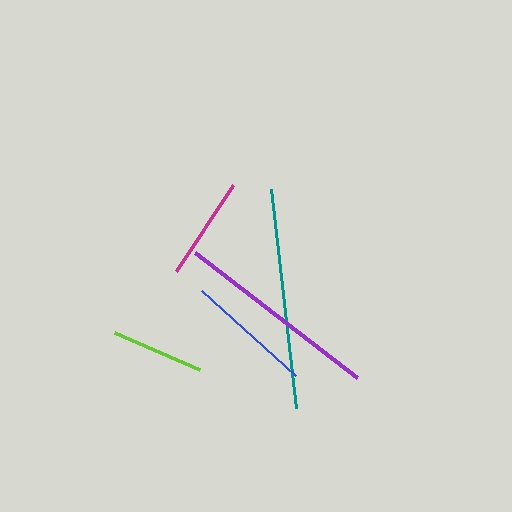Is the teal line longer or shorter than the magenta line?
The teal line is longer than the magenta line.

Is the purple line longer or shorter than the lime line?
The purple line is longer than the lime line.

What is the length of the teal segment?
The teal segment is approximately 221 pixels long.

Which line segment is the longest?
The teal line is the longest at approximately 221 pixels.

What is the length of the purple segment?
The purple segment is approximately 204 pixels long.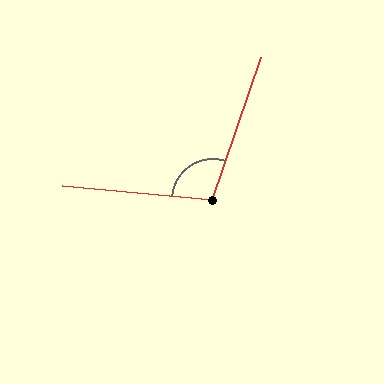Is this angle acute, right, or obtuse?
It is obtuse.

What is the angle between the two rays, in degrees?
Approximately 104 degrees.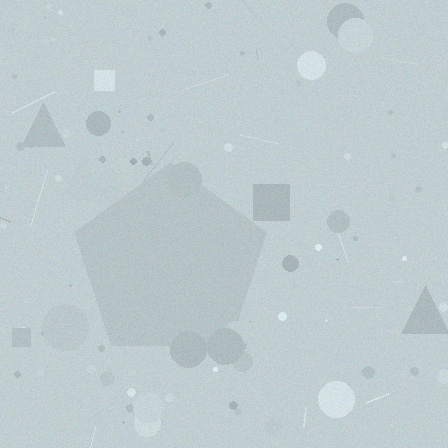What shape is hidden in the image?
A pentagon is hidden in the image.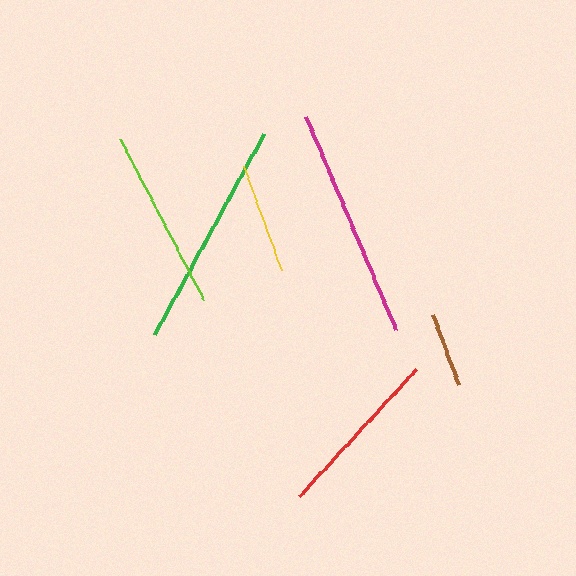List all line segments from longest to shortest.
From longest to shortest: magenta, green, lime, red, yellow, brown.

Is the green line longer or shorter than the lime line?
The green line is longer than the lime line.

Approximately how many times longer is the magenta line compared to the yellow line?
The magenta line is approximately 2.1 times the length of the yellow line.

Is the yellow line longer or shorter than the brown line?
The yellow line is longer than the brown line.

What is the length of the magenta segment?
The magenta segment is approximately 232 pixels long.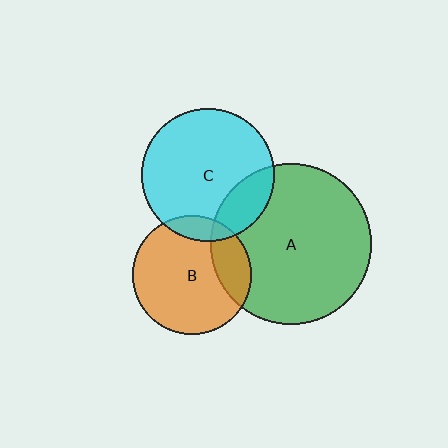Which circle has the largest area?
Circle A (green).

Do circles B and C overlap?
Yes.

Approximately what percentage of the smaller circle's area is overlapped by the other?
Approximately 10%.